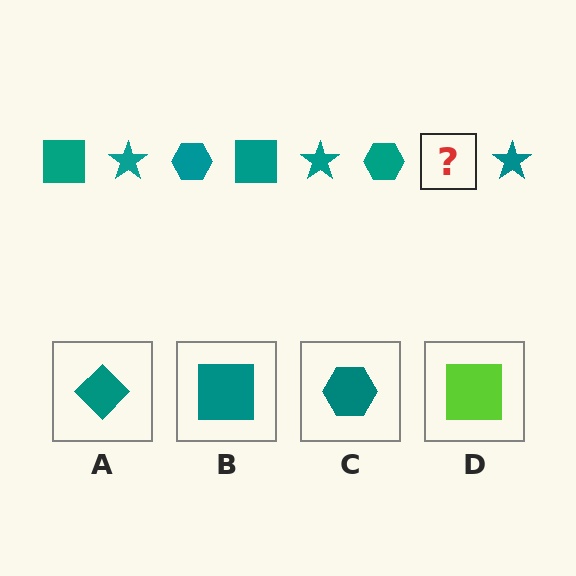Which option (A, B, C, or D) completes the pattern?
B.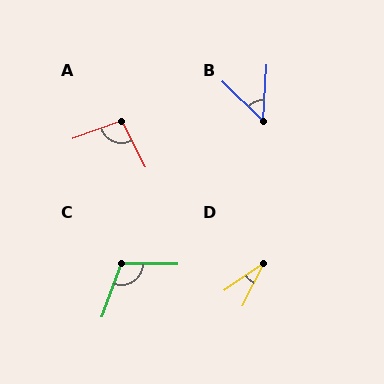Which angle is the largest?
C, at approximately 110 degrees.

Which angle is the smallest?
D, at approximately 28 degrees.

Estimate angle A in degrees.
Approximately 98 degrees.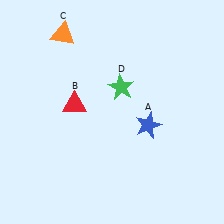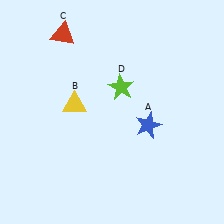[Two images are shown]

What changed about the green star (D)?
In Image 1, D is green. In Image 2, it changed to lime.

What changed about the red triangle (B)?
In Image 1, B is red. In Image 2, it changed to yellow.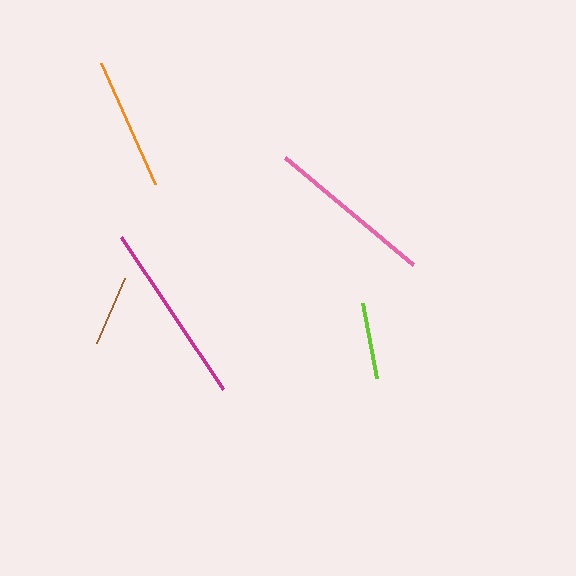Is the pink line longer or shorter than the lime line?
The pink line is longer than the lime line.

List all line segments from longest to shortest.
From longest to shortest: magenta, pink, orange, lime, brown.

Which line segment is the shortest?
The brown line is the shortest at approximately 71 pixels.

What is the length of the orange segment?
The orange segment is approximately 132 pixels long.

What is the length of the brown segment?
The brown segment is approximately 71 pixels long.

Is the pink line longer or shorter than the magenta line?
The magenta line is longer than the pink line.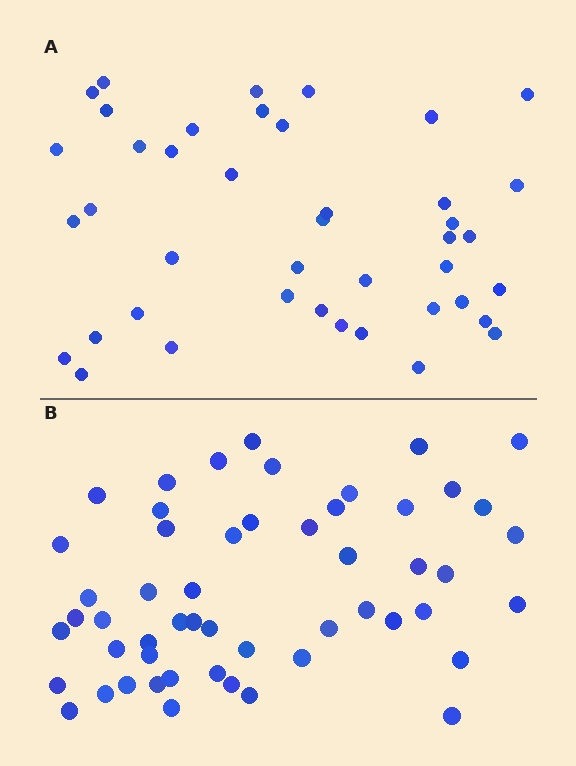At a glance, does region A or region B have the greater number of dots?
Region B (the bottom region) has more dots.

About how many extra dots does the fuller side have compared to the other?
Region B has roughly 12 or so more dots than region A.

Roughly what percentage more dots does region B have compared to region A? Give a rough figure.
About 25% more.